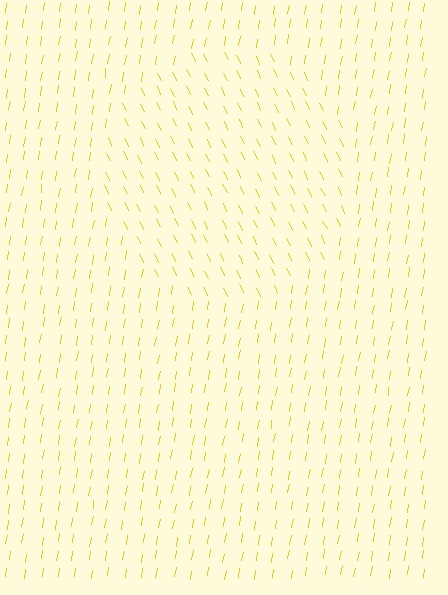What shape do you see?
I see a circle.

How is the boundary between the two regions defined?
The boundary is defined purely by a change in line orientation (approximately 36 degrees difference). All lines are the same color and thickness.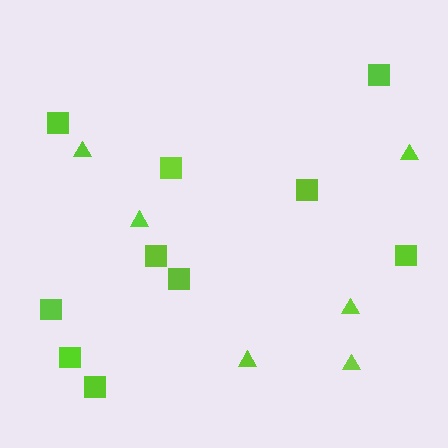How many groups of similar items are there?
There are 2 groups: one group of squares (10) and one group of triangles (6).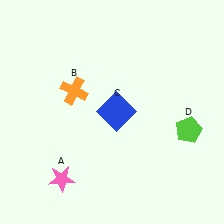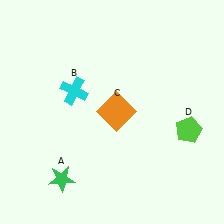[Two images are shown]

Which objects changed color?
A changed from pink to green. B changed from orange to cyan. C changed from blue to orange.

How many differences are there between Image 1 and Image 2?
There are 3 differences between the two images.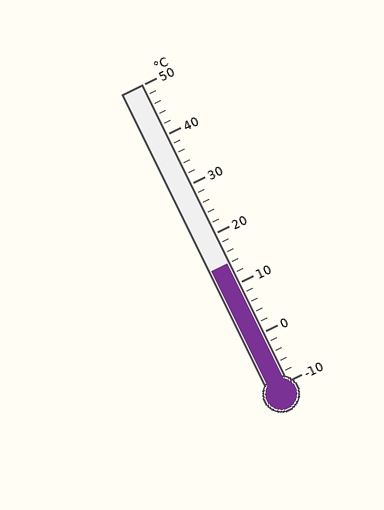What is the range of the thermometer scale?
The thermometer scale ranges from -10°C to 50°C.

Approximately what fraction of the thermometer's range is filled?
The thermometer is filled to approximately 40% of its range.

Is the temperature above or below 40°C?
The temperature is below 40°C.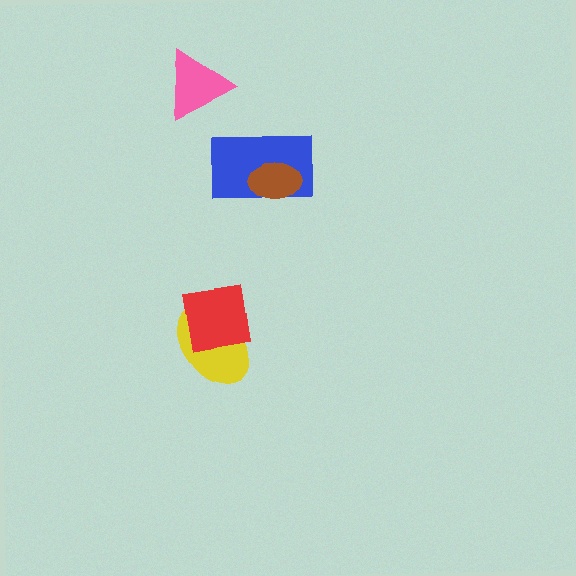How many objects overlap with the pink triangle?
0 objects overlap with the pink triangle.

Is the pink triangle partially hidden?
No, no other shape covers it.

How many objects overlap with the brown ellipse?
1 object overlaps with the brown ellipse.